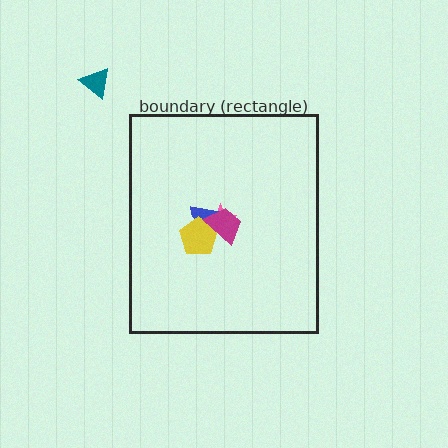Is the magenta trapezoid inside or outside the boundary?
Inside.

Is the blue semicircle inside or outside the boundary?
Inside.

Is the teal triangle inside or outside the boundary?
Outside.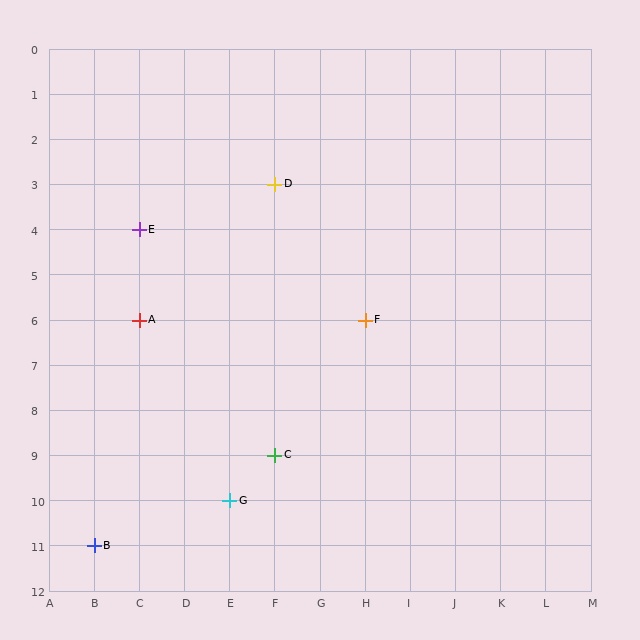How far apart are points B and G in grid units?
Points B and G are 3 columns and 1 row apart (about 3.2 grid units diagonally).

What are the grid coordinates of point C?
Point C is at grid coordinates (F, 9).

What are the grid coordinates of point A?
Point A is at grid coordinates (C, 6).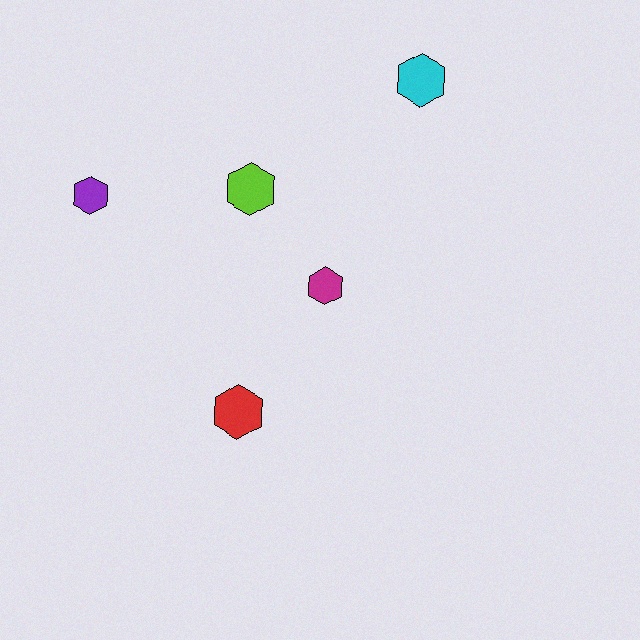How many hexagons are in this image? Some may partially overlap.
There are 5 hexagons.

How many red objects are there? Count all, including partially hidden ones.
There is 1 red object.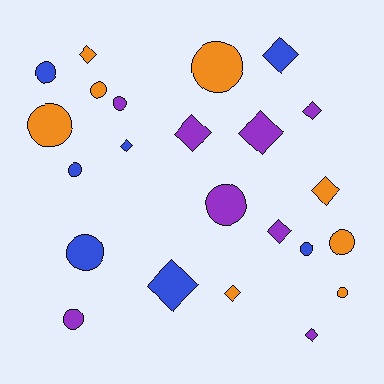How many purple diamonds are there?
There are 5 purple diamonds.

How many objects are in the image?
There are 23 objects.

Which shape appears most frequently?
Circle, with 12 objects.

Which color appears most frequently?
Purple, with 8 objects.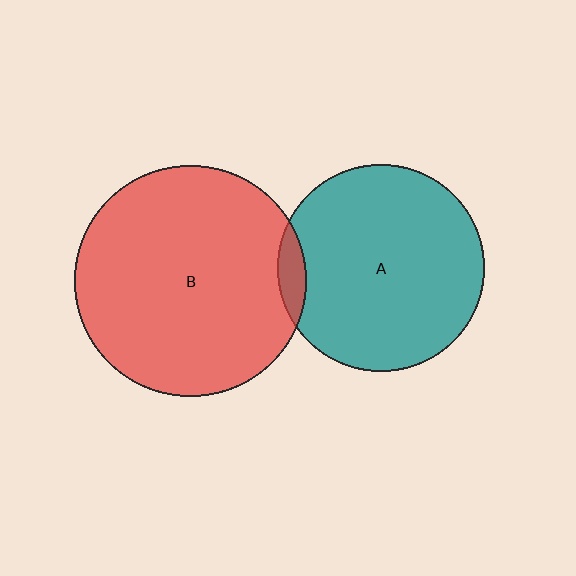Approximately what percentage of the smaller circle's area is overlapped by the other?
Approximately 5%.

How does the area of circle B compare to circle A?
Approximately 1.3 times.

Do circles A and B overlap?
Yes.